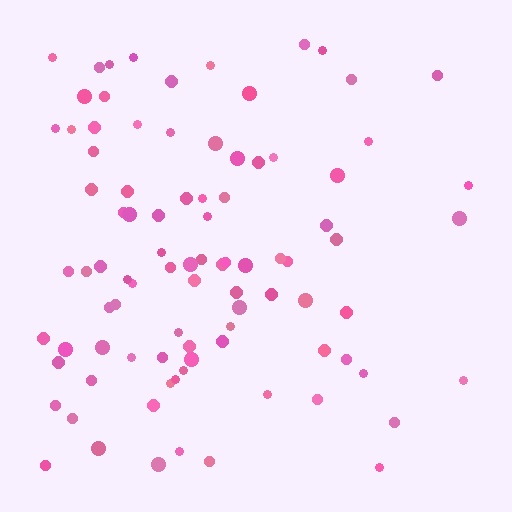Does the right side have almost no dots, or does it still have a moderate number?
Still a moderate number, just noticeably fewer than the left.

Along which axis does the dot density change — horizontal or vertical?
Horizontal.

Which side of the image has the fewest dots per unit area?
The right.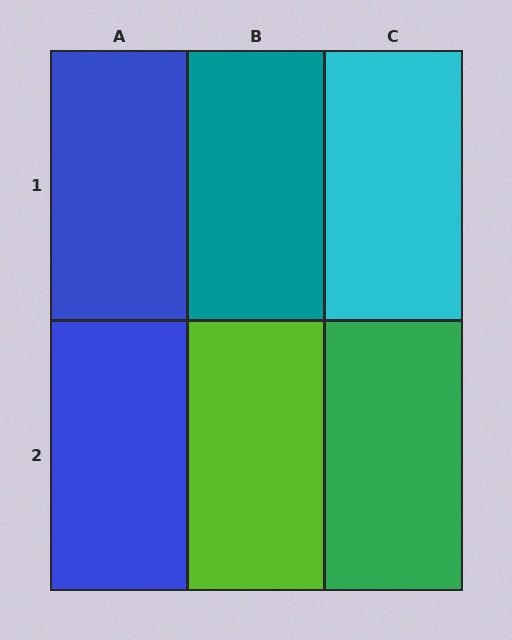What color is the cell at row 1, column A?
Blue.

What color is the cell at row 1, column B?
Teal.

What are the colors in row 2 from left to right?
Blue, lime, green.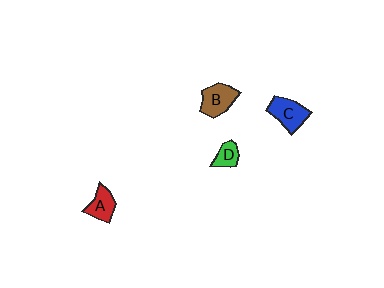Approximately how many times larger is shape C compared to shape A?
Approximately 1.3 times.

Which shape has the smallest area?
Shape D (green).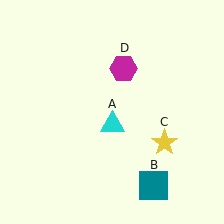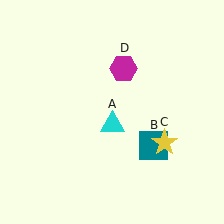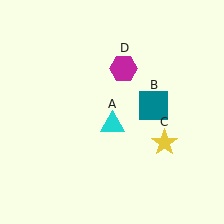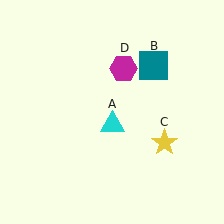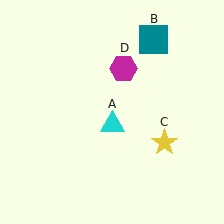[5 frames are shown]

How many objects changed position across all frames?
1 object changed position: teal square (object B).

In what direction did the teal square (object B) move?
The teal square (object B) moved up.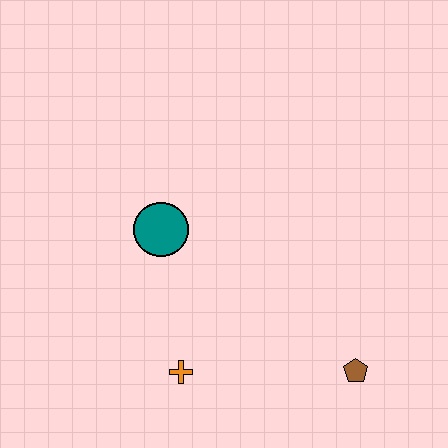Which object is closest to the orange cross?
The teal circle is closest to the orange cross.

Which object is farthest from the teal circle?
The brown pentagon is farthest from the teal circle.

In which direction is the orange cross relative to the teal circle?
The orange cross is below the teal circle.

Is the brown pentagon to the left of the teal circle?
No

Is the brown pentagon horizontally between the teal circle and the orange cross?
No